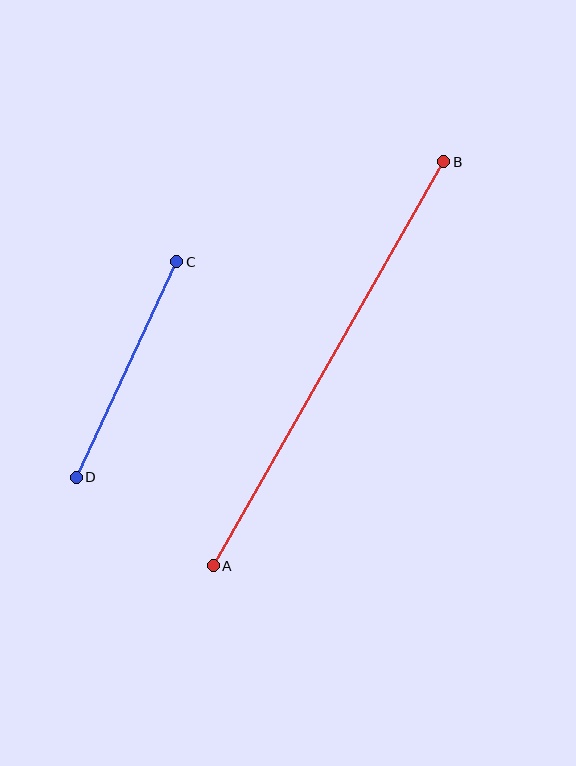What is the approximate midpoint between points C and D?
The midpoint is at approximately (126, 369) pixels.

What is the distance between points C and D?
The distance is approximately 238 pixels.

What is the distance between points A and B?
The distance is approximately 465 pixels.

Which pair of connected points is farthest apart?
Points A and B are farthest apart.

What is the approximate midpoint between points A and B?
The midpoint is at approximately (328, 364) pixels.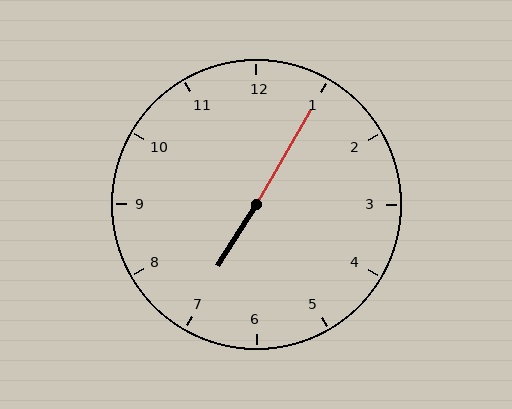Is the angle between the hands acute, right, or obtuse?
It is obtuse.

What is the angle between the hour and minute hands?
Approximately 178 degrees.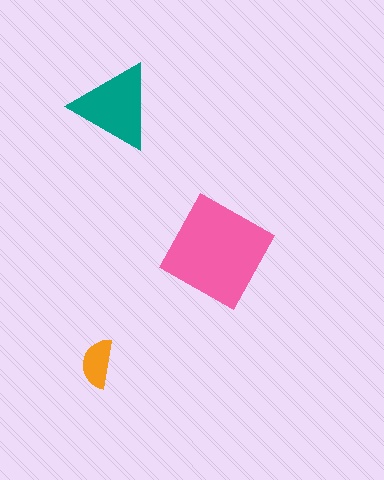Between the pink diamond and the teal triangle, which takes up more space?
The pink diamond.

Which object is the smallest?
The orange semicircle.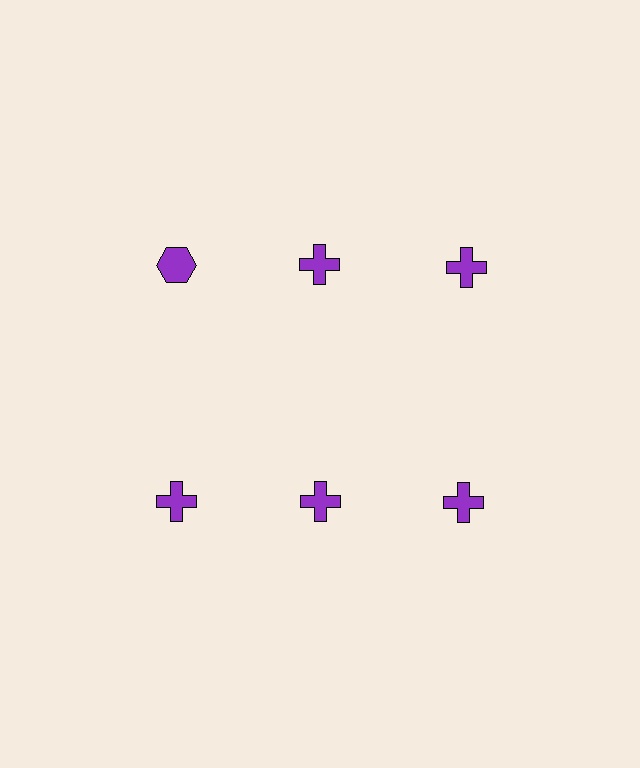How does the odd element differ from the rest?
It has a different shape: hexagon instead of cross.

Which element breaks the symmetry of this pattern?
The purple hexagon in the top row, leftmost column breaks the symmetry. All other shapes are purple crosses.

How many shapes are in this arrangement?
There are 6 shapes arranged in a grid pattern.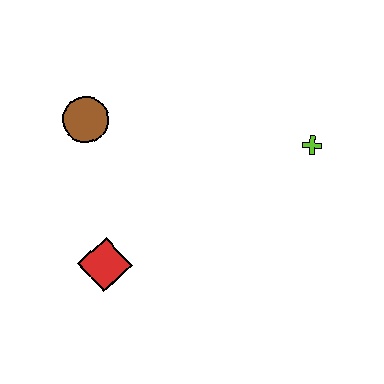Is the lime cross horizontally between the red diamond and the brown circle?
No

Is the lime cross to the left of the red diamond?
No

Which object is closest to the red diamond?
The brown circle is closest to the red diamond.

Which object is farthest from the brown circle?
The lime cross is farthest from the brown circle.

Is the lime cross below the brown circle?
Yes